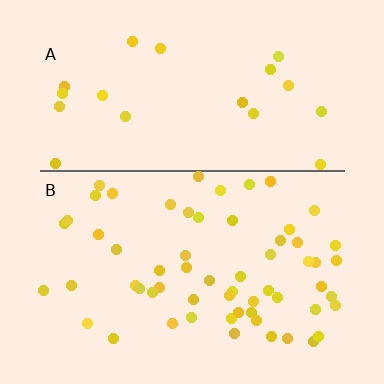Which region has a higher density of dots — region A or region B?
B (the bottom).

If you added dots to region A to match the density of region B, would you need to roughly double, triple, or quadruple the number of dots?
Approximately triple.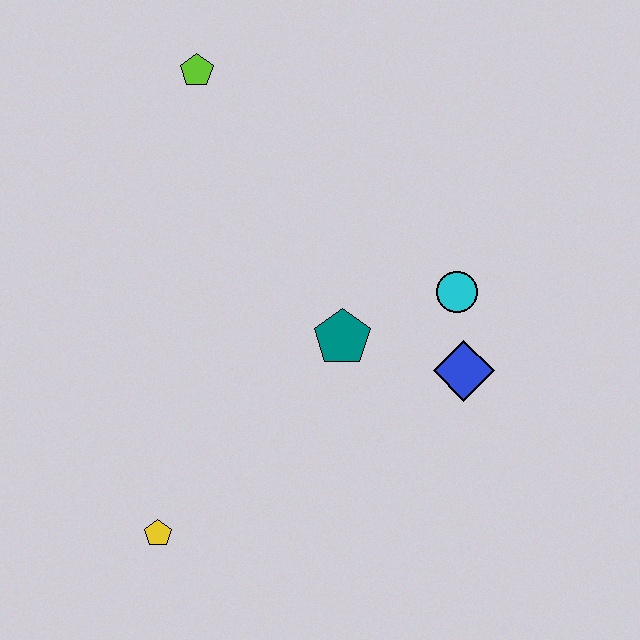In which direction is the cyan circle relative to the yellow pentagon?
The cyan circle is to the right of the yellow pentagon.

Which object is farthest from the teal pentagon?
The lime pentagon is farthest from the teal pentagon.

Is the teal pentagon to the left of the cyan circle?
Yes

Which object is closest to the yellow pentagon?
The teal pentagon is closest to the yellow pentagon.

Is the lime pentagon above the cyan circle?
Yes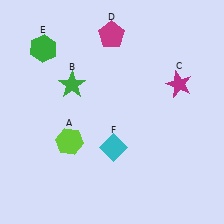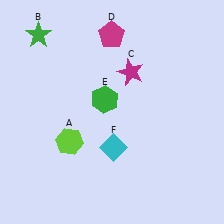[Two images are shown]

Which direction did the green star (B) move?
The green star (B) moved up.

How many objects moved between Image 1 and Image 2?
3 objects moved between the two images.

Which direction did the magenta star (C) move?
The magenta star (C) moved left.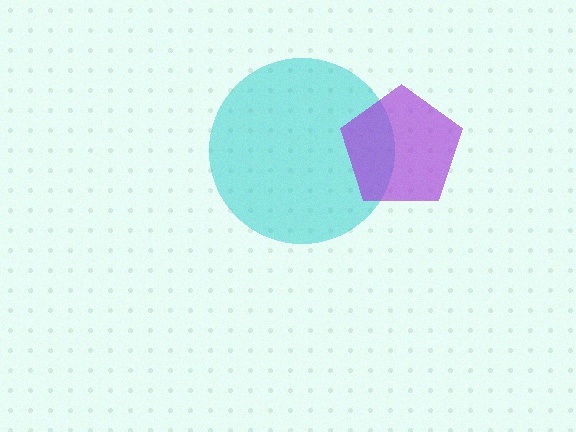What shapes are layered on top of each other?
The layered shapes are: a cyan circle, a purple pentagon.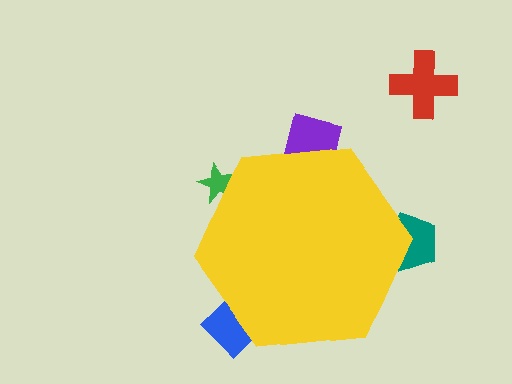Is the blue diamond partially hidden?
Yes, the blue diamond is partially hidden behind the yellow hexagon.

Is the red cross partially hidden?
No, the red cross is fully visible.